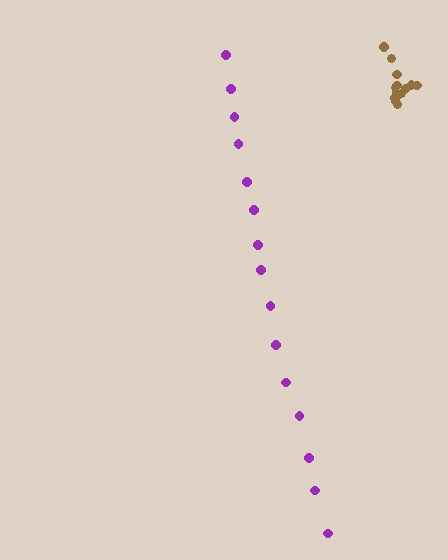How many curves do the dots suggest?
There are 2 distinct paths.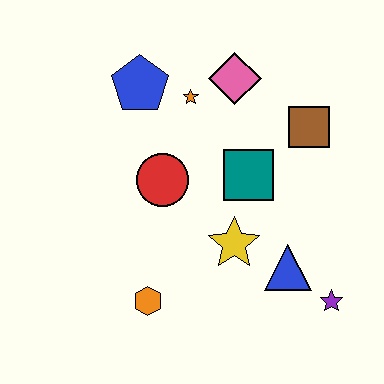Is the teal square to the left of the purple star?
Yes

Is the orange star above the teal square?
Yes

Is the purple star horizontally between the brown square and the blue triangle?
No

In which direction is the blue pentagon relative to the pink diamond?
The blue pentagon is to the left of the pink diamond.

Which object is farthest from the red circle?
The purple star is farthest from the red circle.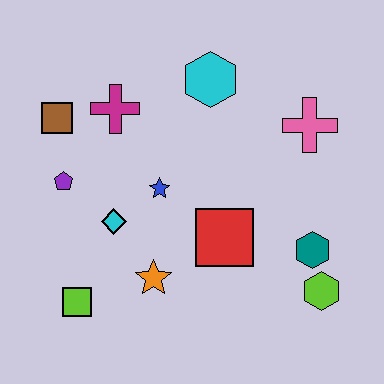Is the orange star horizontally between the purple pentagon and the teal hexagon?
Yes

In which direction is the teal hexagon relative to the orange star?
The teal hexagon is to the right of the orange star.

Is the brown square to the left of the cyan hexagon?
Yes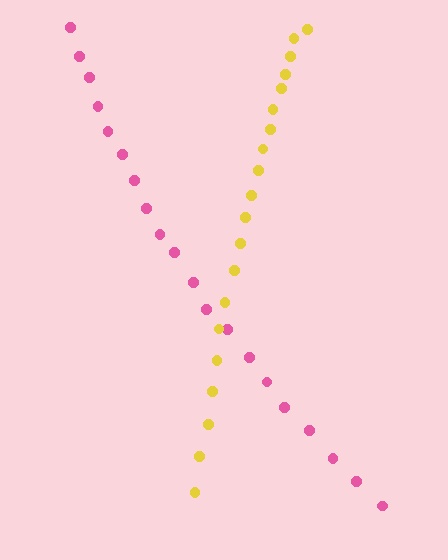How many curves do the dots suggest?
There are 2 distinct paths.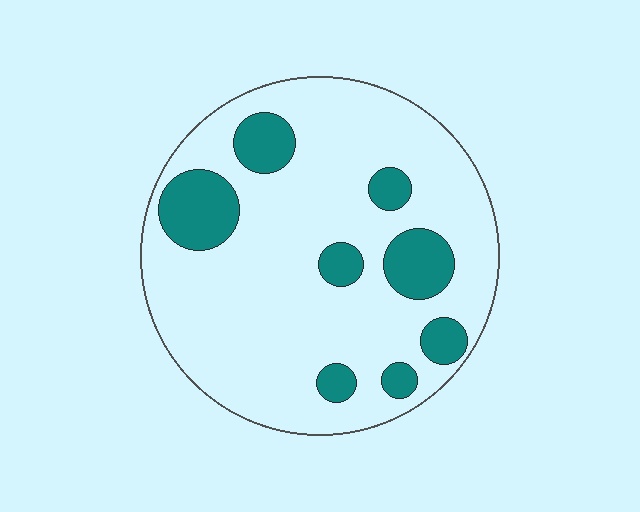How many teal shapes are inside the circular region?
8.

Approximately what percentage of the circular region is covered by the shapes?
Approximately 20%.